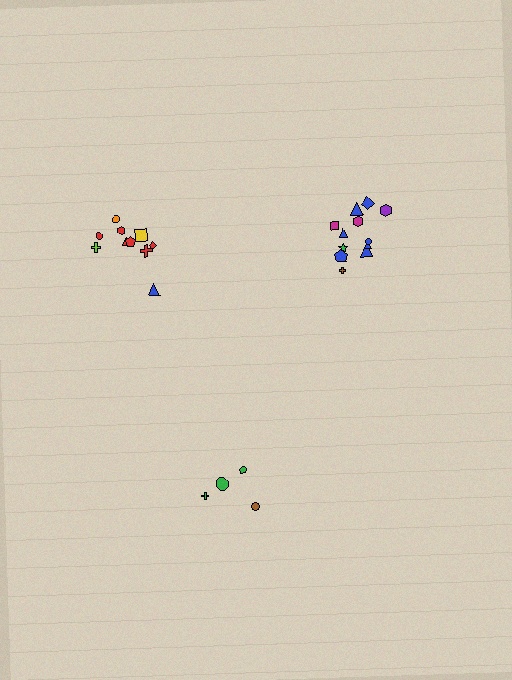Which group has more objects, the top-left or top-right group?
The top-right group.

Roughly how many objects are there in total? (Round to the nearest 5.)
Roughly 25 objects in total.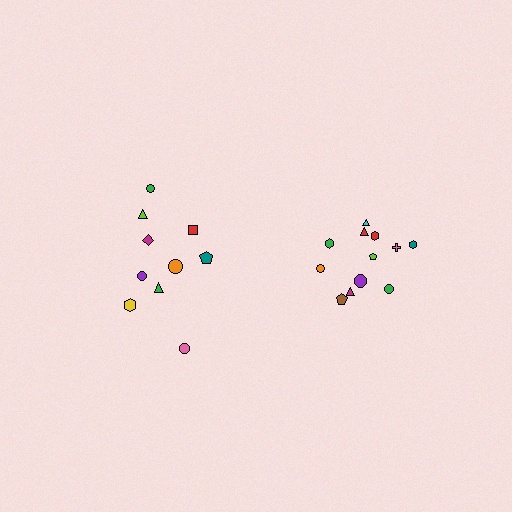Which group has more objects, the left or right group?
The right group.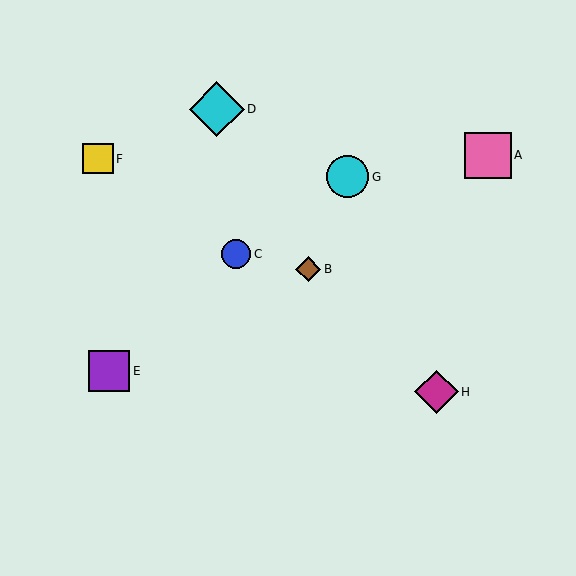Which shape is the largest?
The cyan diamond (labeled D) is the largest.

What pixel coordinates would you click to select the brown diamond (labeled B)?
Click at (308, 269) to select the brown diamond B.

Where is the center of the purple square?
The center of the purple square is at (109, 371).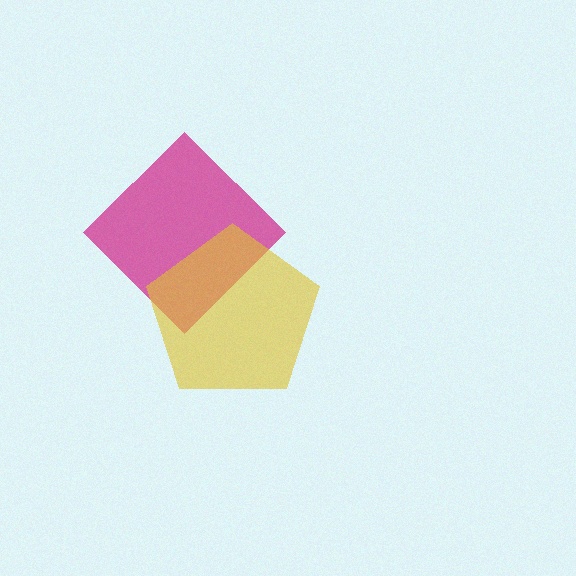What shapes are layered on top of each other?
The layered shapes are: a magenta diamond, a yellow pentagon.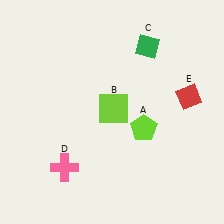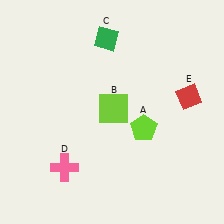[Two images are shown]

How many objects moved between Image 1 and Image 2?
1 object moved between the two images.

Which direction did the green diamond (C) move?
The green diamond (C) moved left.